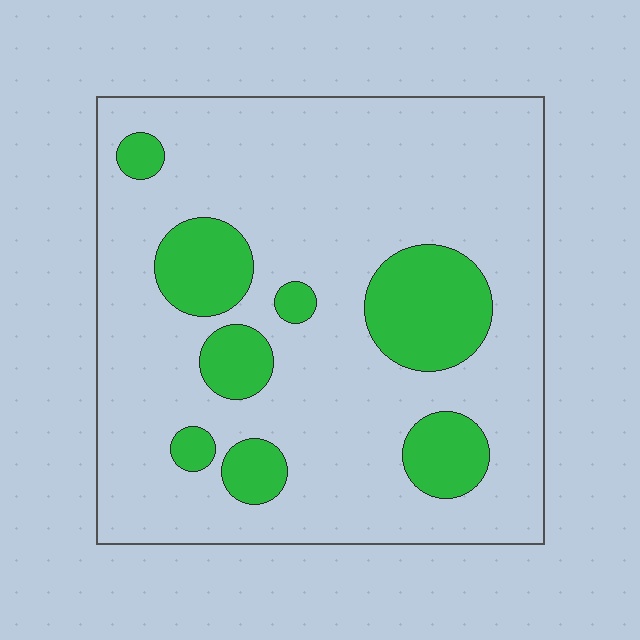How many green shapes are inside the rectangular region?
8.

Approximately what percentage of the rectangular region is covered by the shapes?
Approximately 20%.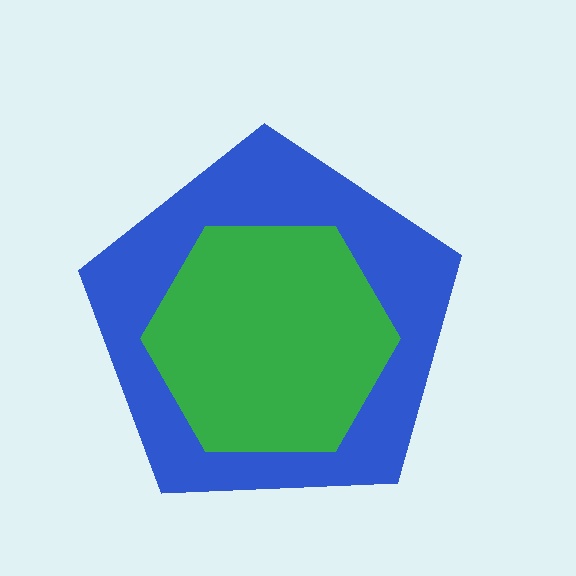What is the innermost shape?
The green hexagon.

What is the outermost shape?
The blue pentagon.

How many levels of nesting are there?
2.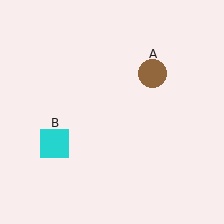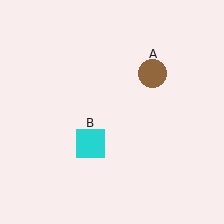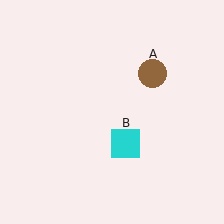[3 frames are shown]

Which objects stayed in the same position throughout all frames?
Brown circle (object A) remained stationary.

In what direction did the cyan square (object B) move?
The cyan square (object B) moved right.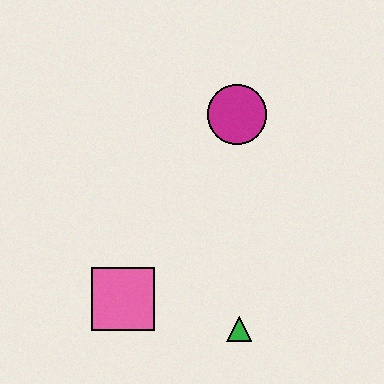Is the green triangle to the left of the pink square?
No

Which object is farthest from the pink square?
The magenta circle is farthest from the pink square.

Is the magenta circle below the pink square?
No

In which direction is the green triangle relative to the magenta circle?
The green triangle is below the magenta circle.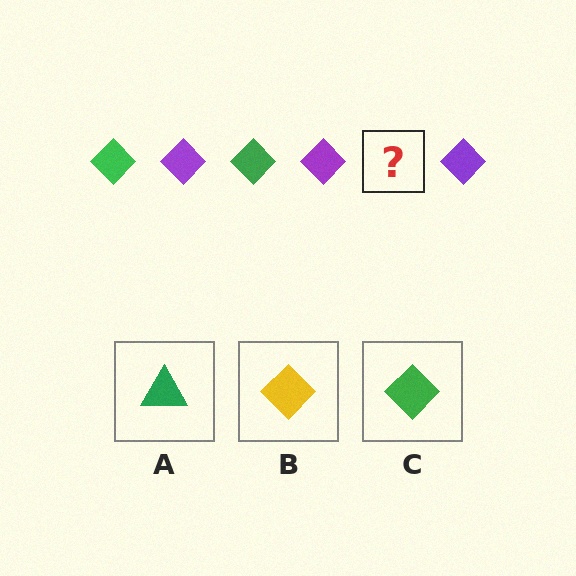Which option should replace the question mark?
Option C.